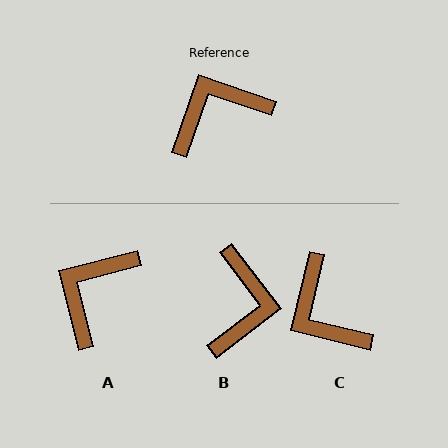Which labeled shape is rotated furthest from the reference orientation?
B, about 124 degrees away.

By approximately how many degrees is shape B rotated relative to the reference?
Approximately 124 degrees clockwise.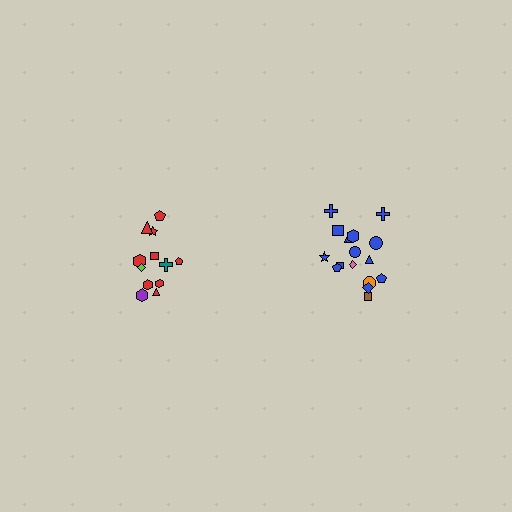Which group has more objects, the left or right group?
The right group.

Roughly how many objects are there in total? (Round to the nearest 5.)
Roughly 30 objects in total.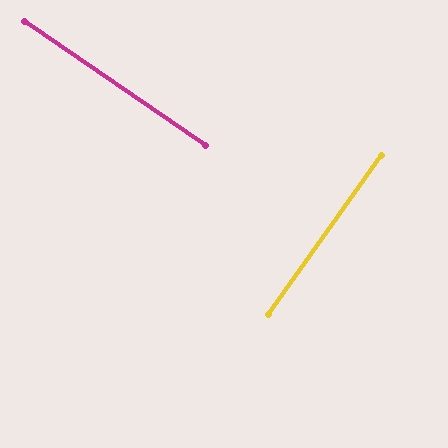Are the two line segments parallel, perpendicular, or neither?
Perpendicular — they meet at approximately 89°.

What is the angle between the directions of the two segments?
Approximately 89 degrees.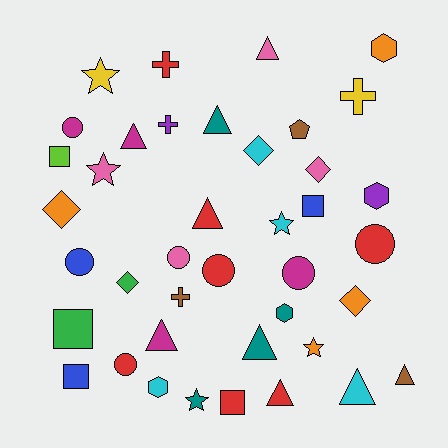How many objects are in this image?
There are 40 objects.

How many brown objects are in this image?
There are 3 brown objects.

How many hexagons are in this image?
There are 4 hexagons.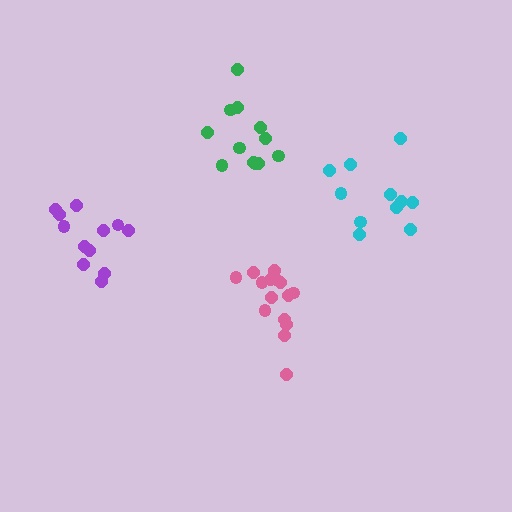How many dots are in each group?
Group 1: 12 dots, Group 2: 15 dots, Group 3: 11 dots, Group 4: 12 dots (50 total).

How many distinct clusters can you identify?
There are 4 distinct clusters.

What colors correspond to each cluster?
The clusters are colored: purple, pink, cyan, green.